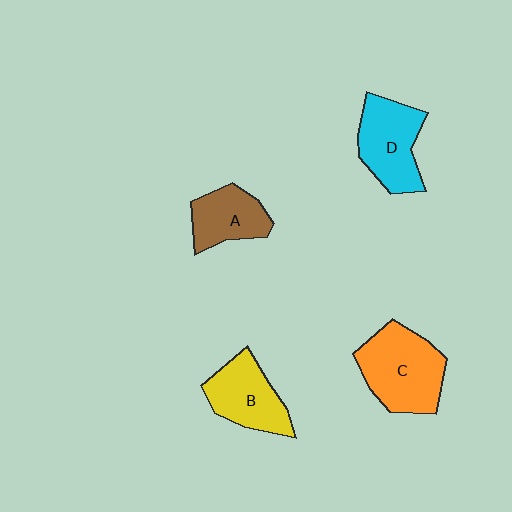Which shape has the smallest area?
Shape A (brown).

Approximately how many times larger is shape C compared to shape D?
Approximately 1.2 times.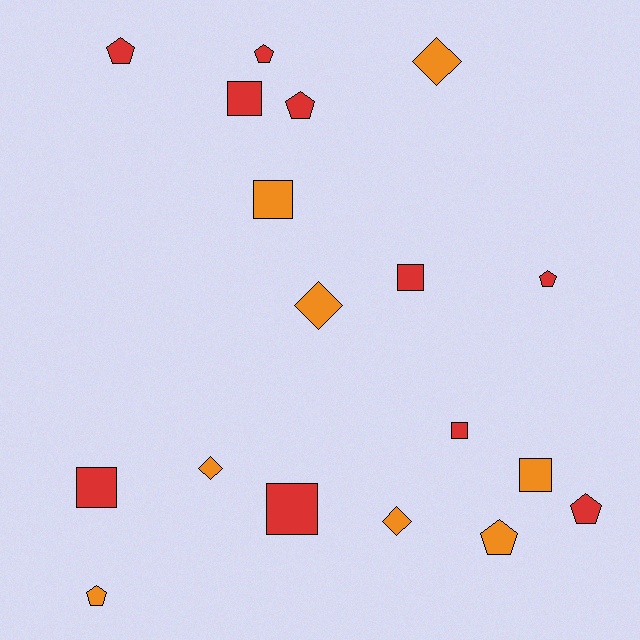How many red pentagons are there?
There are 5 red pentagons.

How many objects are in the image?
There are 18 objects.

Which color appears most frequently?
Red, with 10 objects.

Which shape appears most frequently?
Square, with 7 objects.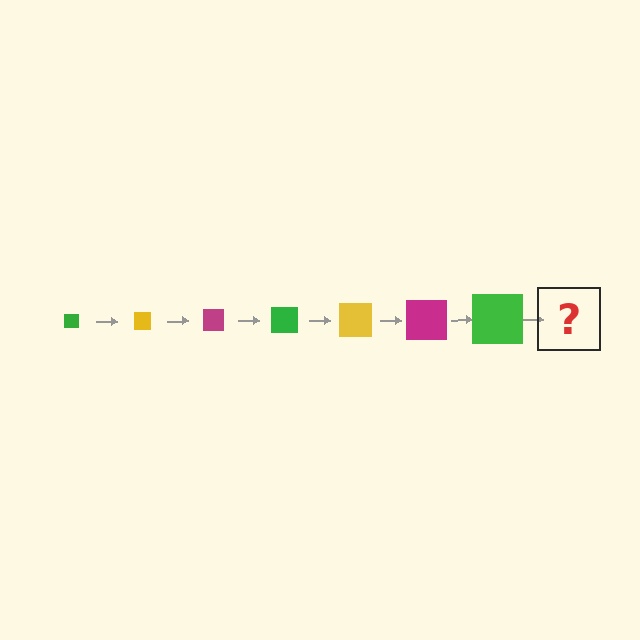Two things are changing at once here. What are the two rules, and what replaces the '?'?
The two rules are that the square grows larger each step and the color cycles through green, yellow, and magenta. The '?' should be a yellow square, larger than the previous one.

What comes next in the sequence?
The next element should be a yellow square, larger than the previous one.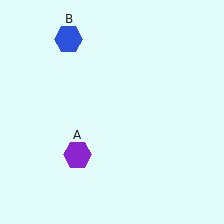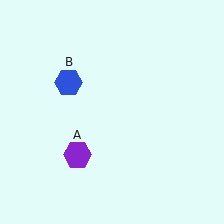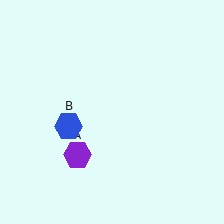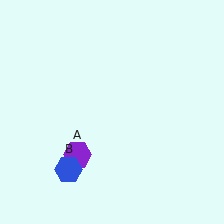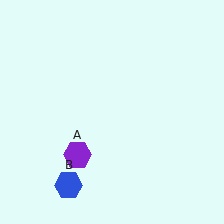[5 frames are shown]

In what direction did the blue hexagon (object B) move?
The blue hexagon (object B) moved down.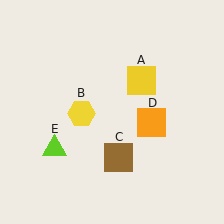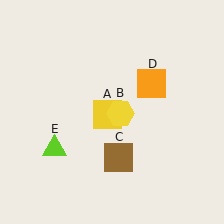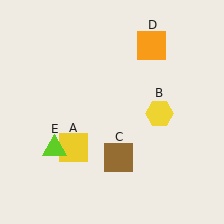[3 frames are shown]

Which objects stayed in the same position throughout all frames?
Brown square (object C) and lime triangle (object E) remained stationary.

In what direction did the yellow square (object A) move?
The yellow square (object A) moved down and to the left.